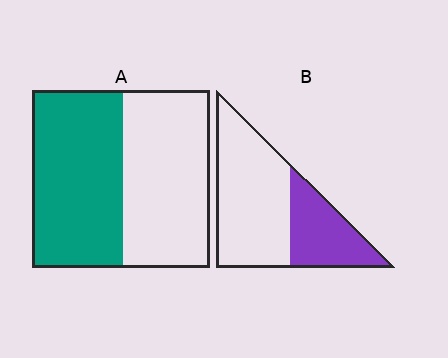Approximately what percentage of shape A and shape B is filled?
A is approximately 50% and B is approximately 35%.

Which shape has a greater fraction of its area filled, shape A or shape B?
Shape A.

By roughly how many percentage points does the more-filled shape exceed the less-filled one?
By roughly 15 percentage points (A over B).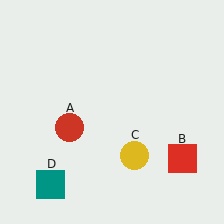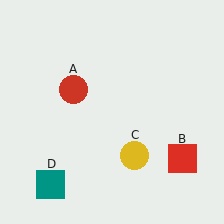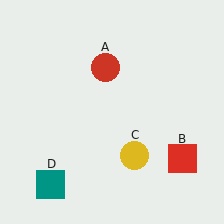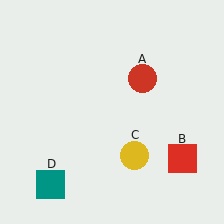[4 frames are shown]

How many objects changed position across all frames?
1 object changed position: red circle (object A).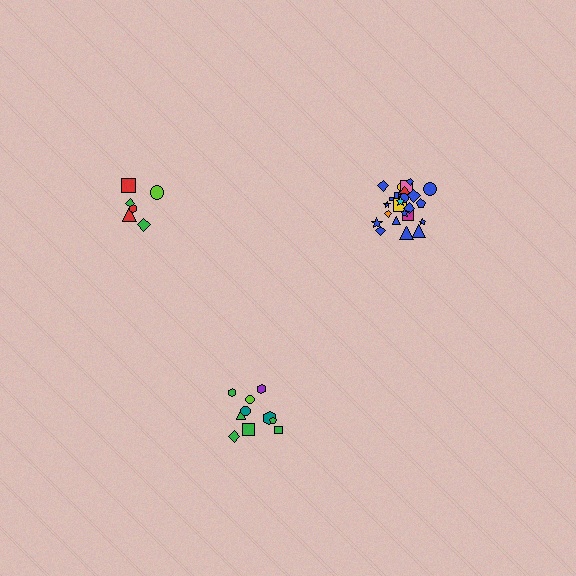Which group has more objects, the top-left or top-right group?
The top-right group.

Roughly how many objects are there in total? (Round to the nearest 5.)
Roughly 40 objects in total.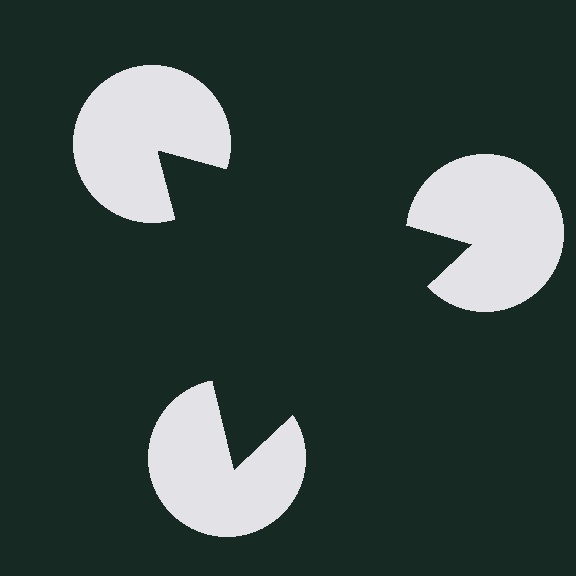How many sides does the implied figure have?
3 sides.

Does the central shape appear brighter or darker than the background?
It typically appears slightly darker than the background, even though no actual brightness change is drawn.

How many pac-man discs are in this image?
There are 3 — one at each vertex of the illusory triangle.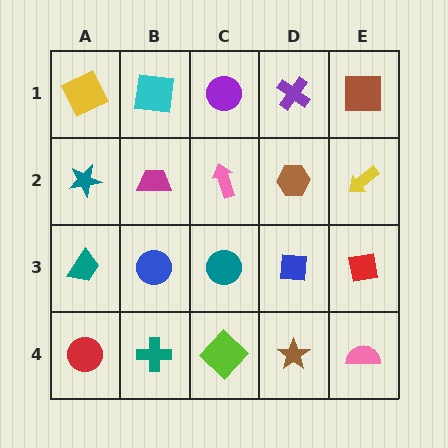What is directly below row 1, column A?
A teal star.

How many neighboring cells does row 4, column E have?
2.